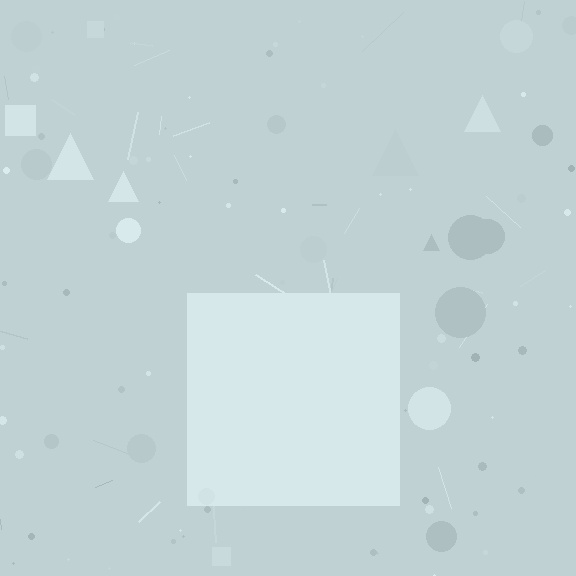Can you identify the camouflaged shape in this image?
The camouflaged shape is a square.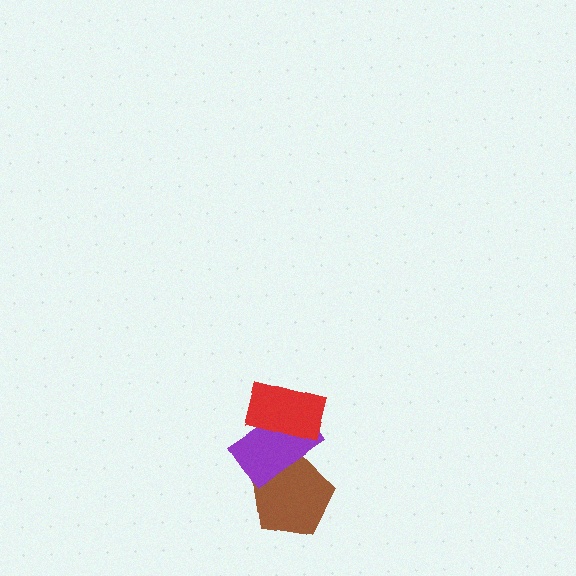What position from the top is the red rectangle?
The red rectangle is 1st from the top.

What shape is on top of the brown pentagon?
The purple rectangle is on top of the brown pentagon.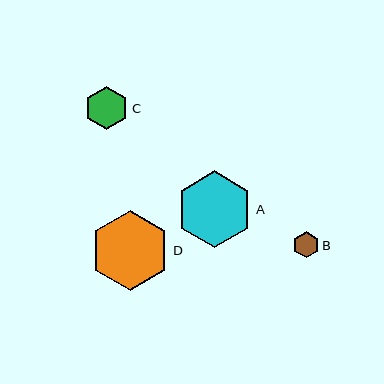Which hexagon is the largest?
Hexagon D is the largest with a size of approximately 80 pixels.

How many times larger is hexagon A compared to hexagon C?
Hexagon A is approximately 1.8 times the size of hexagon C.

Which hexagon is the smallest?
Hexagon B is the smallest with a size of approximately 26 pixels.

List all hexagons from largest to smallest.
From largest to smallest: D, A, C, B.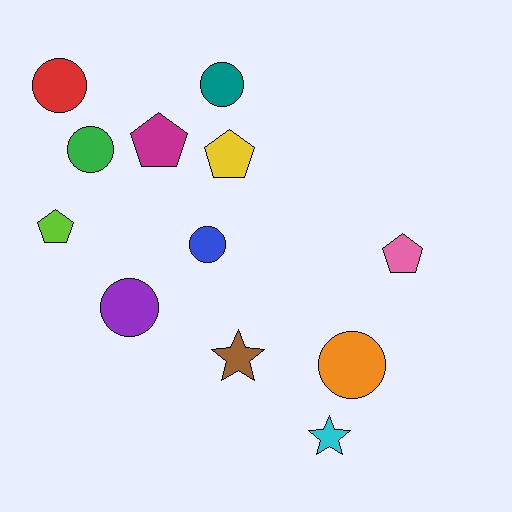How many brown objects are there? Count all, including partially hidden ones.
There is 1 brown object.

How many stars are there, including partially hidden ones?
There are 2 stars.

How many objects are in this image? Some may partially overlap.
There are 12 objects.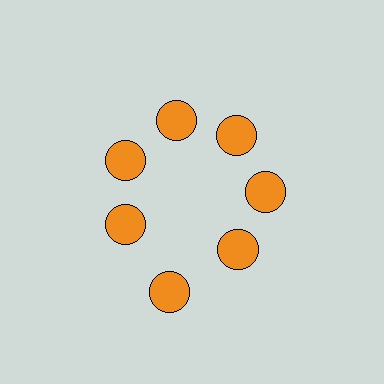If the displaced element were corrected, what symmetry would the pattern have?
It would have 7-fold rotational symmetry — the pattern would map onto itself every 51 degrees.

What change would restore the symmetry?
The symmetry would be restored by moving it inward, back onto the ring so that all 7 circles sit at equal angles and equal distance from the center.